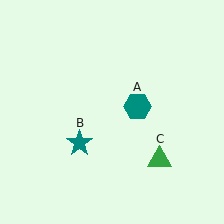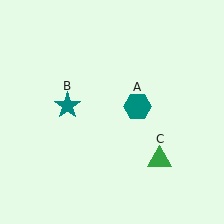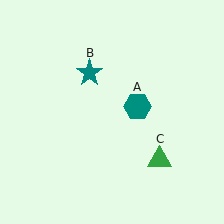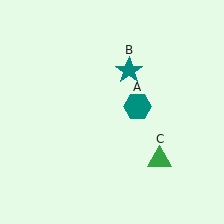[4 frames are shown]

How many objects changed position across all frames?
1 object changed position: teal star (object B).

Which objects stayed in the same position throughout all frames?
Teal hexagon (object A) and green triangle (object C) remained stationary.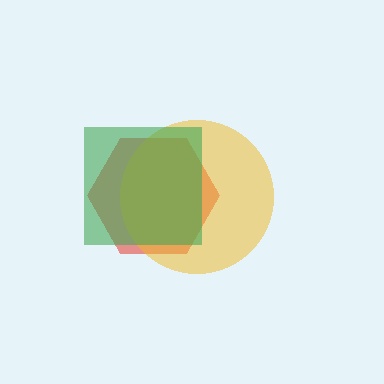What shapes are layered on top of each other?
The layered shapes are: a red hexagon, a yellow circle, a green square.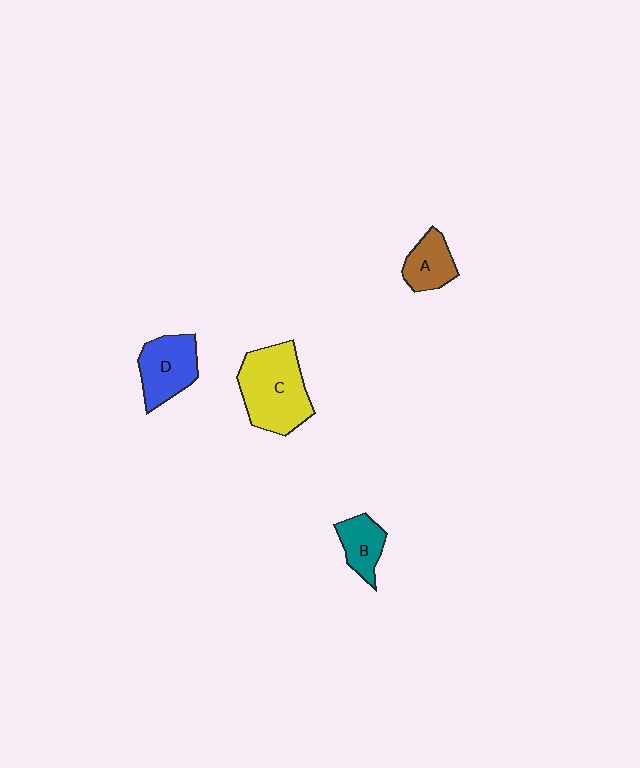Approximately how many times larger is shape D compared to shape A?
Approximately 1.4 times.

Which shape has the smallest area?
Shape B (teal).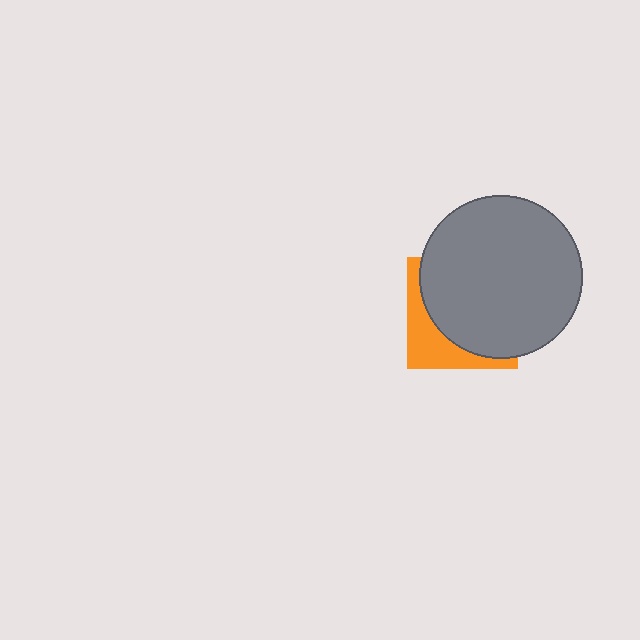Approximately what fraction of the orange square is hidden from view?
Roughly 69% of the orange square is hidden behind the gray circle.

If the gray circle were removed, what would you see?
You would see the complete orange square.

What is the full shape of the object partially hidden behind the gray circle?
The partially hidden object is an orange square.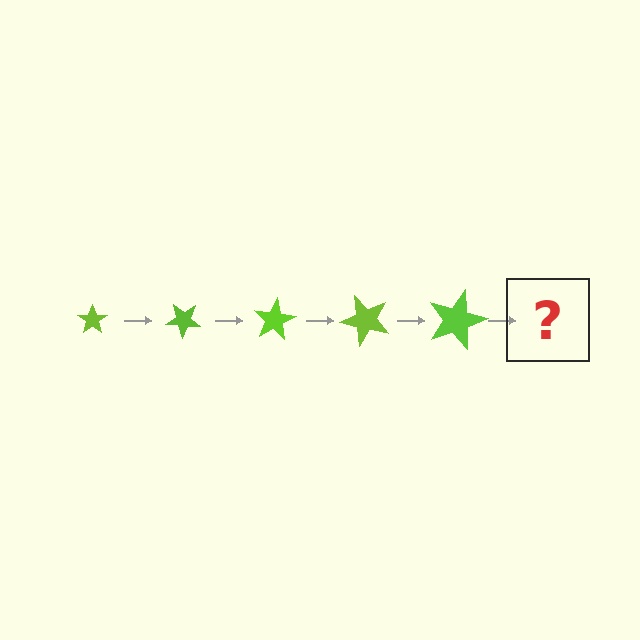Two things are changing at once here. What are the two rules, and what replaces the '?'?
The two rules are that the star grows larger each step and it rotates 40 degrees each step. The '?' should be a star, larger than the previous one and rotated 200 degrees from the start.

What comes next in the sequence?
The next element should be a star, larger than the previous one and rotated 200 degrees from the start.